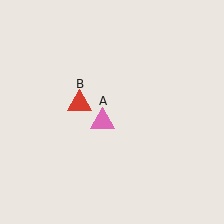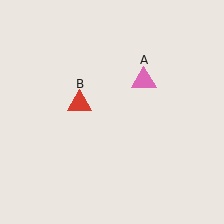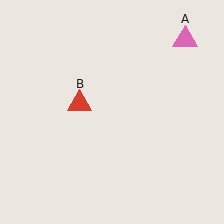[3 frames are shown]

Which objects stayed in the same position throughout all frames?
Red triangle (object B) remained stationary.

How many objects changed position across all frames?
1 object changed position: pink triangle (object A).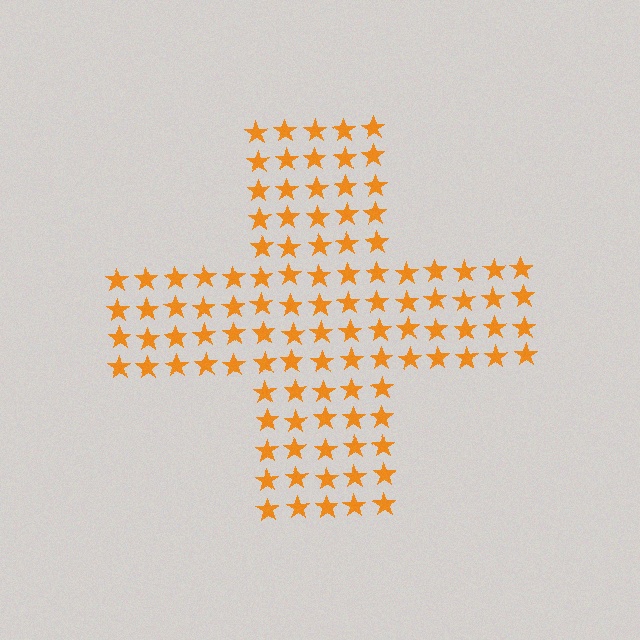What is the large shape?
The large shape is a cross.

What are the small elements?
The small elements are stars.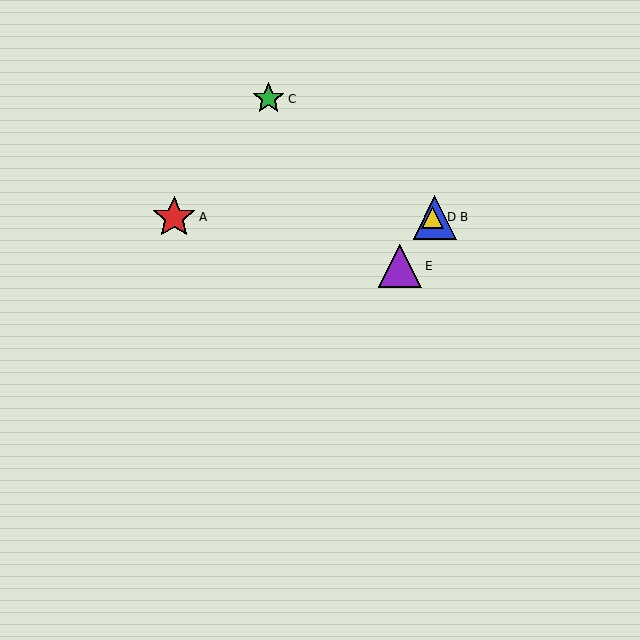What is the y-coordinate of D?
Object D is at y≈217.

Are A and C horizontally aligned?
No, A is at y≈217 and C is at y≈99.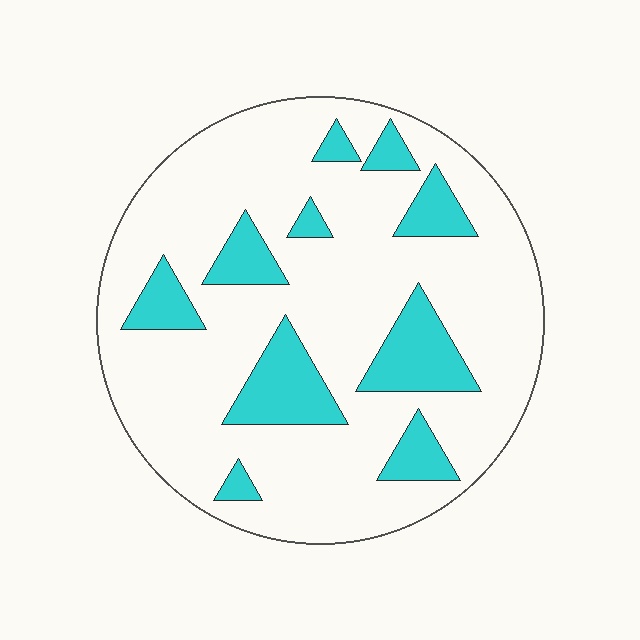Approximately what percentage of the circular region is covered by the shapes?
Approximately 20%.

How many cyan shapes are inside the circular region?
10.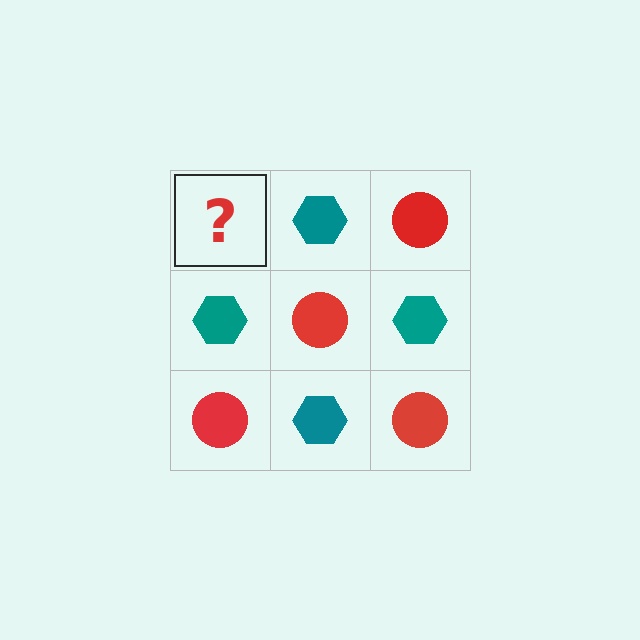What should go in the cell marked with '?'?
The missing cell should contain a red circle.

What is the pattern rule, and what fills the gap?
The rule is that it alternates red circle and teal hexagon in a checkerboard pattern. The gap should be filled with a red circle.